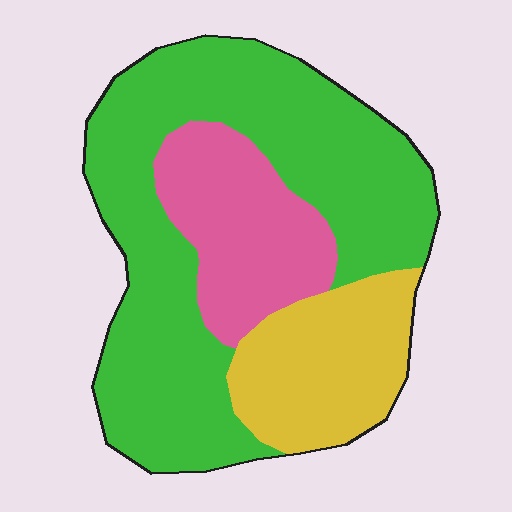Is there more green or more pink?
Green.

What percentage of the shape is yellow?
Yellow takes up about one fifth (1/5) of the shape.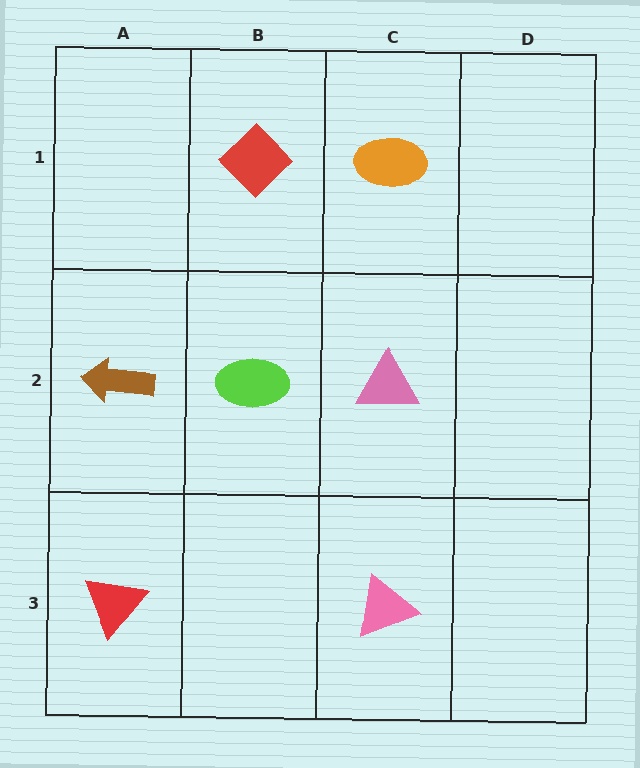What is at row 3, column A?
A red triangle.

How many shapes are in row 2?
3 shapes.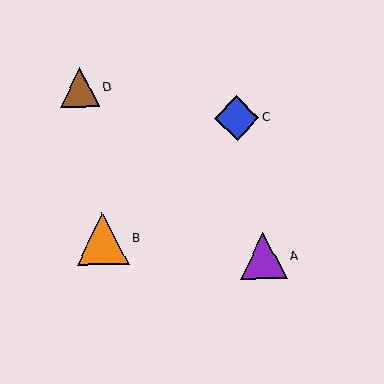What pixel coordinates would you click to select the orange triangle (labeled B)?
Click at (103, 239) to select the orange triangle B.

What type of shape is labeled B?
Shape B is an orange triangle.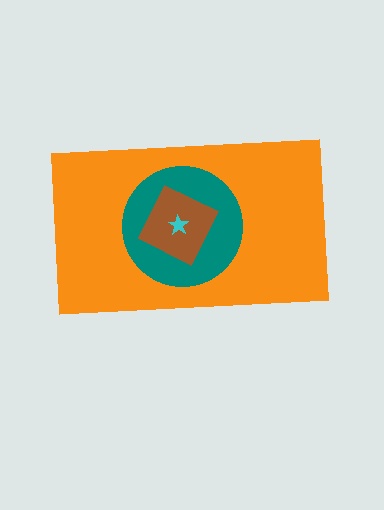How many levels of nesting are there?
4.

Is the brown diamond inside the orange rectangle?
Yes.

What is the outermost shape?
The orange rectangle.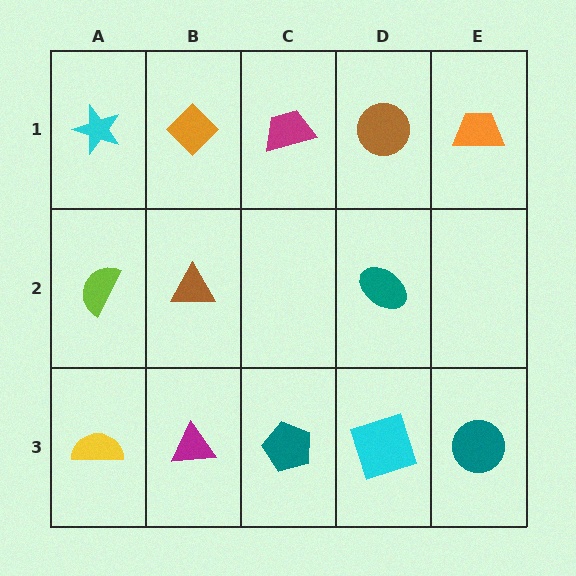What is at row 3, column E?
A teal circle.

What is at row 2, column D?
A teal ellipse.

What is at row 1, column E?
An orange trapezoid.